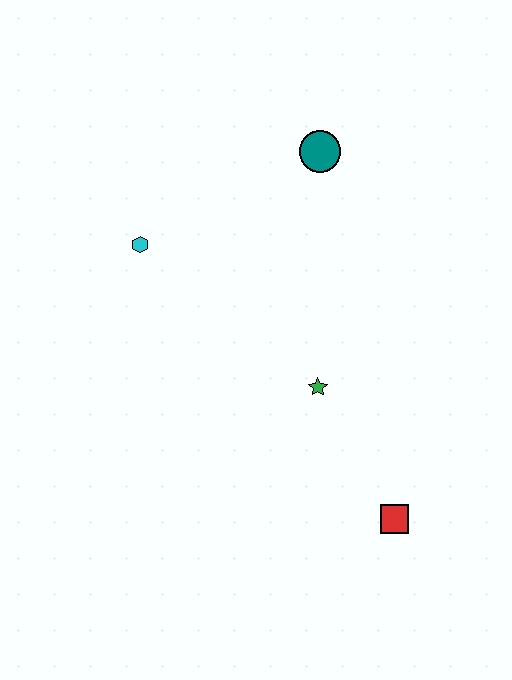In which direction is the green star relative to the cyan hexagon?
The green star is to the right of the cyan hexagon.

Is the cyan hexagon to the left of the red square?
Yes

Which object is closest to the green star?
The red square is closest to the green star.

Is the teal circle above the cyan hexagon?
Yes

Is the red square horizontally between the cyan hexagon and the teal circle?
No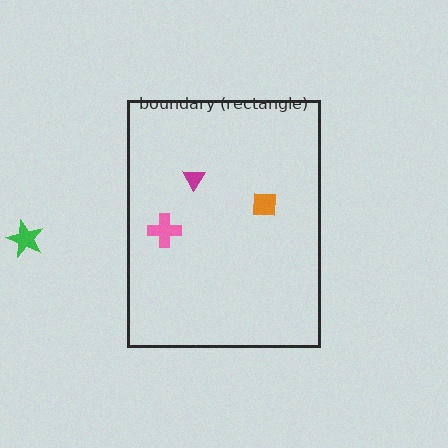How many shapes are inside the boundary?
3 inside, 1 outside.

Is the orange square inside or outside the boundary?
Inside.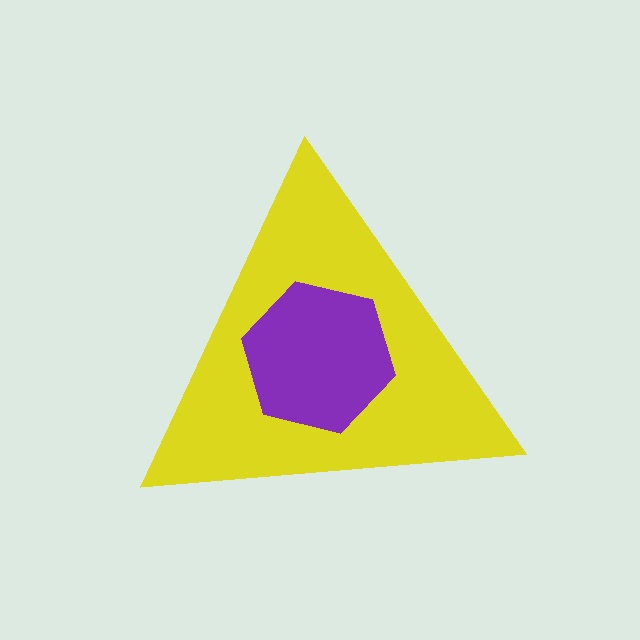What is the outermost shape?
The yellow triangle.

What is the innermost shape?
The purple hexagon.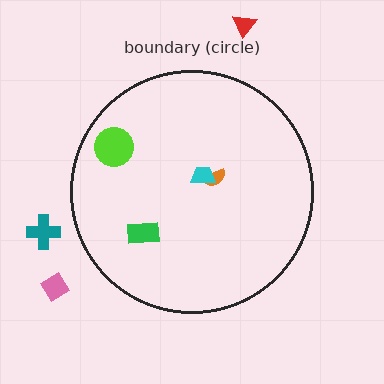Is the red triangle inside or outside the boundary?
Outside.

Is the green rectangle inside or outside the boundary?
Inside.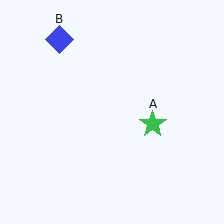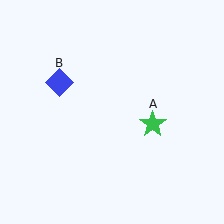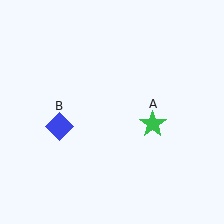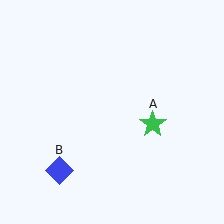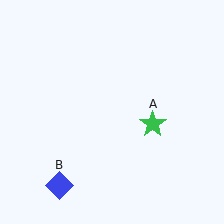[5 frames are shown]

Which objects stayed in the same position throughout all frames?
Green star (object A) remained stationary.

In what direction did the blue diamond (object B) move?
The blue diamond (object B) moved down.